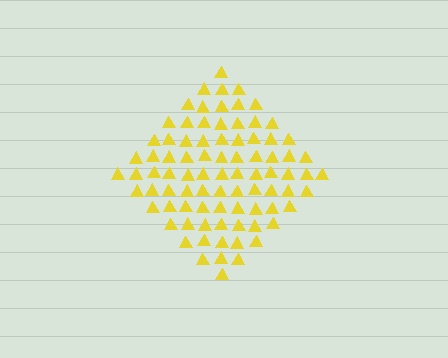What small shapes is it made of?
It is made of small triangles.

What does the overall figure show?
The overall figure shows a diamond.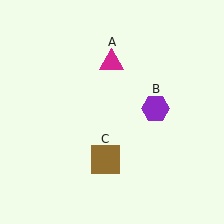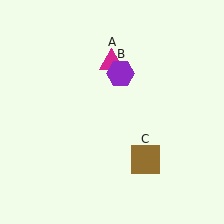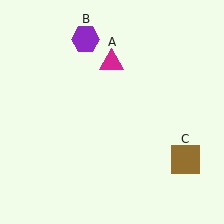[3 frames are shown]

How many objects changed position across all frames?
2 objects changed position: purple hexagon (object B), brown square (object C).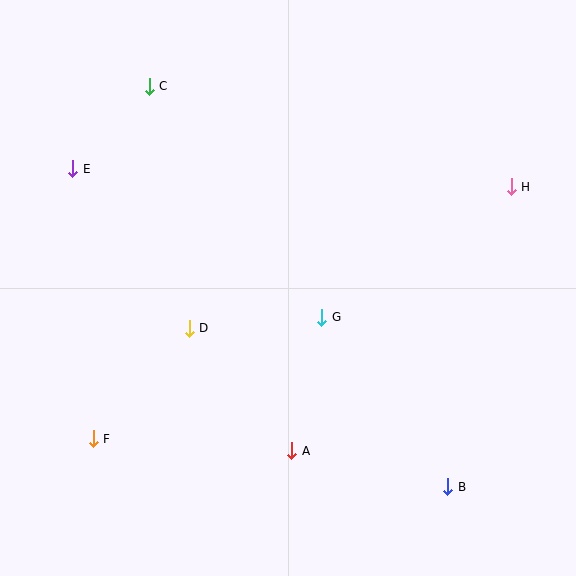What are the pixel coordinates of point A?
Point A is at (292, 451).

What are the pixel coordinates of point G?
Point G is at (322, 317).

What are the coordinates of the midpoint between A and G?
The midpoint between A and G is at (307, 384).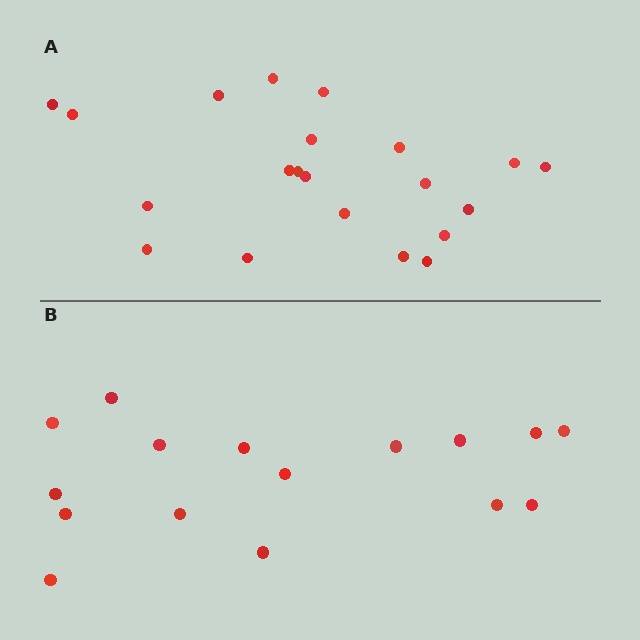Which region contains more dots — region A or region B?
Region A (the top region) has more dots.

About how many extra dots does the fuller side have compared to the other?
Region A has about 5 more dots than region B.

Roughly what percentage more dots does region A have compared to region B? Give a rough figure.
About 30% more.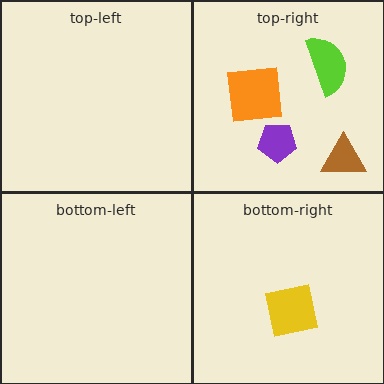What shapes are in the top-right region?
The purple pentagon, the orange square, the lime semicircle, the brown triangle.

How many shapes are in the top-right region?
4.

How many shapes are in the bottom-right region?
1.